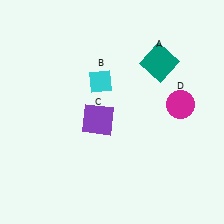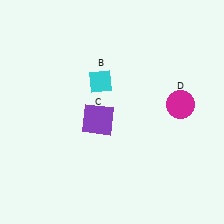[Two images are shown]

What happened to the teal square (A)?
The teal square (A) was removed in Image 2. It was in the top-right area of Image 1.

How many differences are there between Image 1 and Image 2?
There is 1 difference between the two images.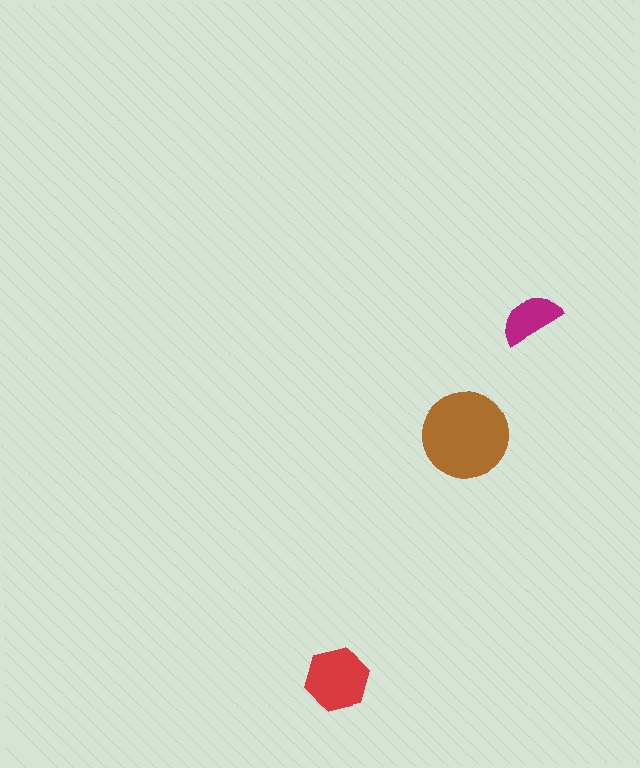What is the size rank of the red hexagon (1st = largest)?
2nd.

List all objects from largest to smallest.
The brown circle, the red hexagon, the magenta semicircle.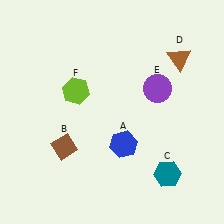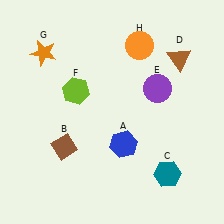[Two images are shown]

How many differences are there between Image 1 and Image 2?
There are 2 differences between the two images.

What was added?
An orange star (G), an orange circle (H) were added in Image 2.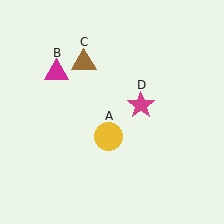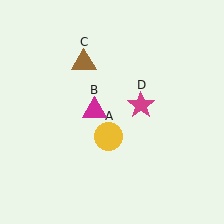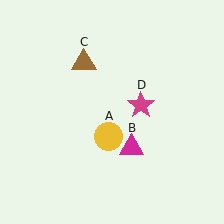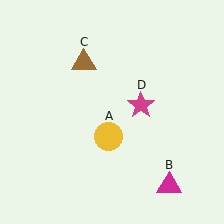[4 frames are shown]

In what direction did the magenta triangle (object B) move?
The magenta triangle (object B) moved down and to the right.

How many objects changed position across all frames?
1 object changed position: magenta triangle (object B).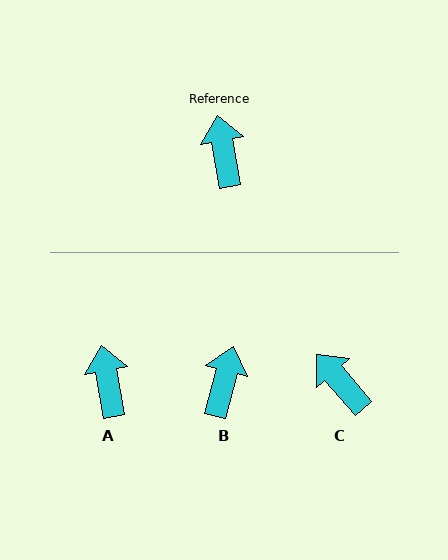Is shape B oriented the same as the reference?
No, it is off by about 24 degrees.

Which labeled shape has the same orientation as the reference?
A.